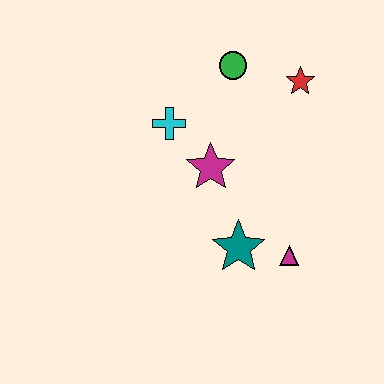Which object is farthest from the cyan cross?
The magenta triangle is farthest from the cyan cross.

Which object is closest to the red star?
The green circle is closest to the red star.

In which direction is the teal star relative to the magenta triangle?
The teal star is to the left of the magenta triangle.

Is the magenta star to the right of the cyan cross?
Yes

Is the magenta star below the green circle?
Yes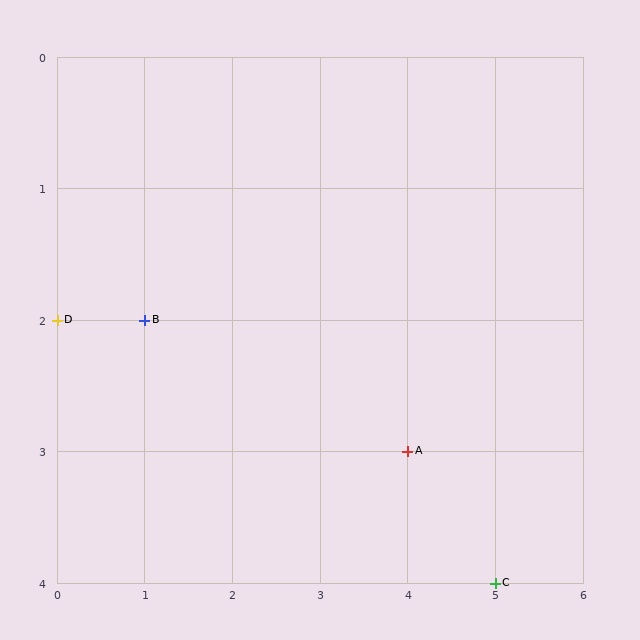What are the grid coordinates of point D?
Point D is at grid coordinates (0, 2).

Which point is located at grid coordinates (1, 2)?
Point B is at (1, 2).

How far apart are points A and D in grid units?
Points A and D are 4 columns and 1 row apart (about 4.1 grid units diagonally).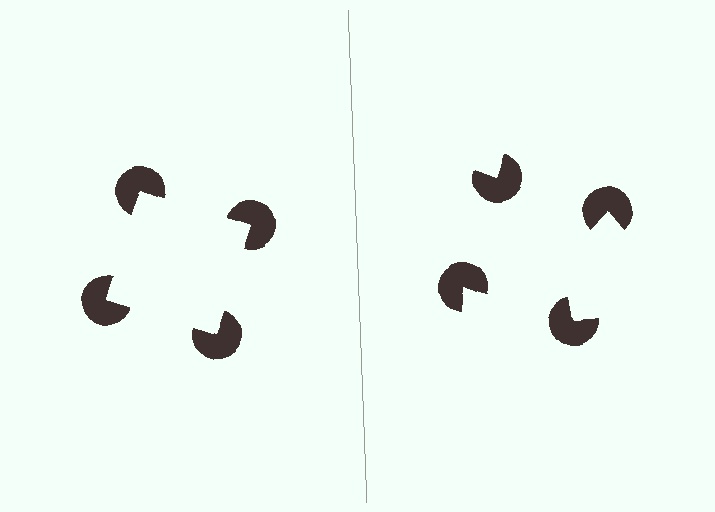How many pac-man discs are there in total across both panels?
8 — 4 on each side.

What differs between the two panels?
The pac-man discs are positioned identically on both sides; only the wedge orientations differ. On the left they align to a square; on the right they are misaligned.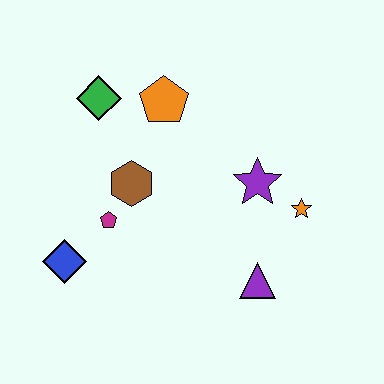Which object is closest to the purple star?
The orange star is closest to the purple star.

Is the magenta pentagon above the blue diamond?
Yes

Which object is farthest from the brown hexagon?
The orange star is farthest from the brown hexagon.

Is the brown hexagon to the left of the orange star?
Yes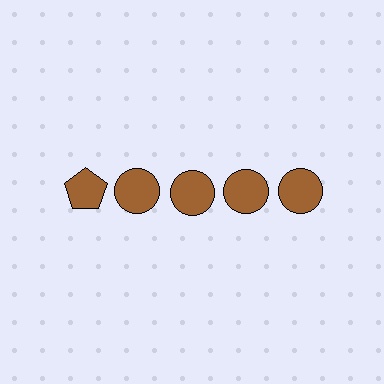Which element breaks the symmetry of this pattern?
The brown pentagon in the top row, leftmost column breaks the symmetry. All other shapes are brown circles.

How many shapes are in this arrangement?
There are 5 shapes arranged in a grid pattern.